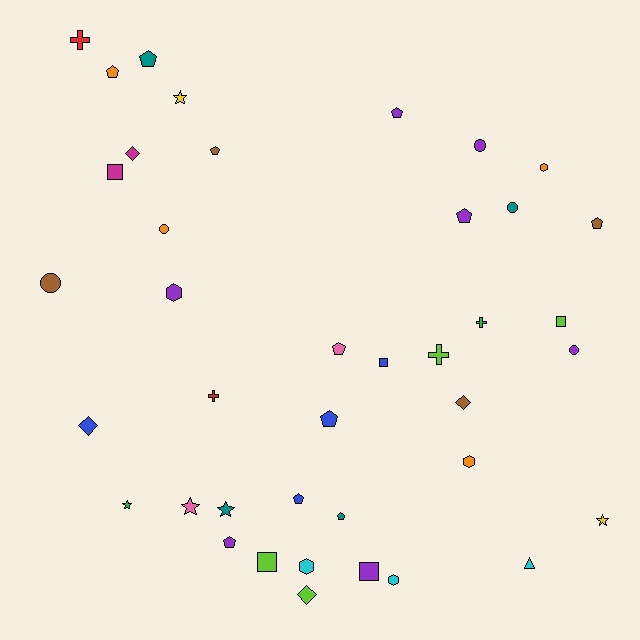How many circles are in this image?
There are 5 circles.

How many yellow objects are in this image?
There are 2 yellow objects.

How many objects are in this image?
There are 40 objects.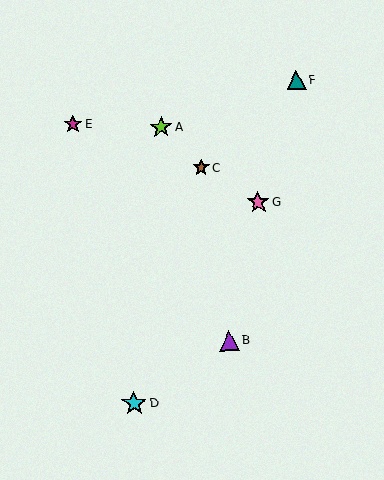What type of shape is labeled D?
Shape D is a cyan star.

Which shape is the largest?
The cyan star (labeled D) is the largest.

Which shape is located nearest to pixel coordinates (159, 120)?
The lime star (labeled A) at (161, 127) is nearest to that location.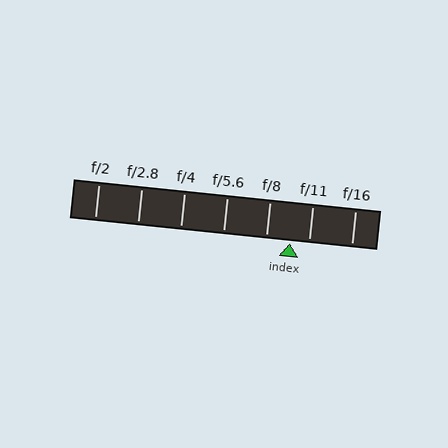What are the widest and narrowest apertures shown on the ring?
The widest aperture shown is f/2 and the narrowest is f/16.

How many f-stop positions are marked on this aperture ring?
There are 7 f-stop positions marked.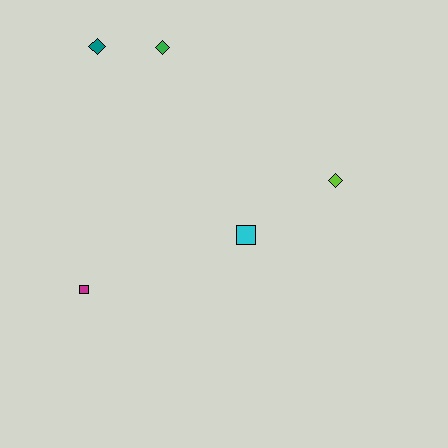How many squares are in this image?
There are 2 squares.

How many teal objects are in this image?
There is 1 teal object.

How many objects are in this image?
There are 5 objects.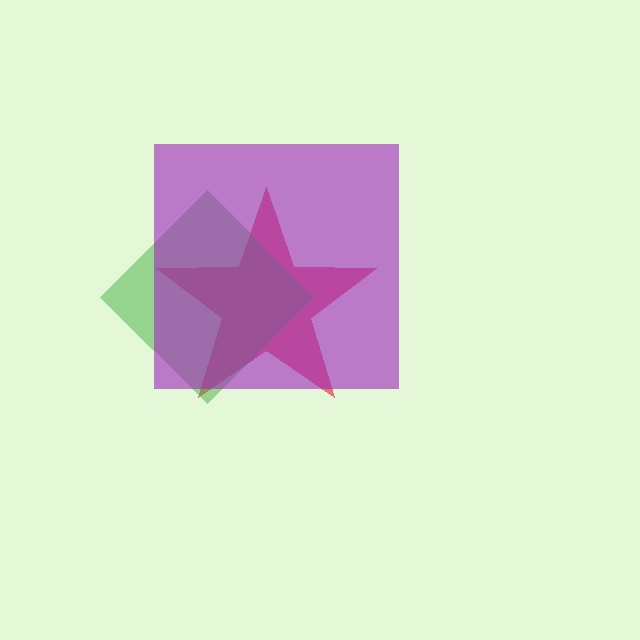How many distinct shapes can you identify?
There are 3 distinct shapes: a red star, a green diamond, a purple square.